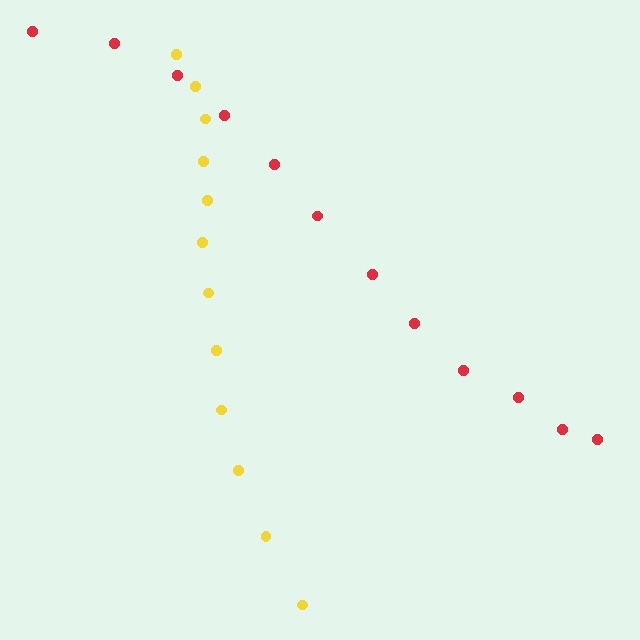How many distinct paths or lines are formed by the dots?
There are 2 distinct paths.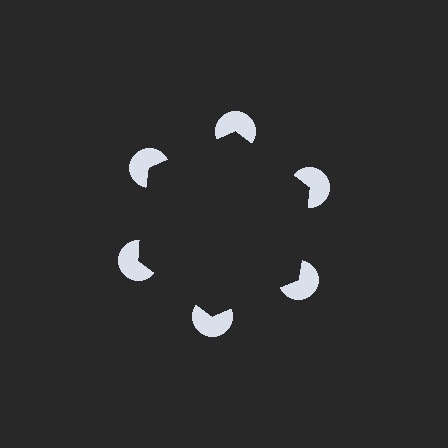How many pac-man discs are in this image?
There are 6 — one at each vertex of the illusory hexagon.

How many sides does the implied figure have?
6 sides.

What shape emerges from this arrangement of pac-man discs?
An illusory hexagon — its edges are inferred from the aligned wedge cuts in the pac-man discs, not physically drawn.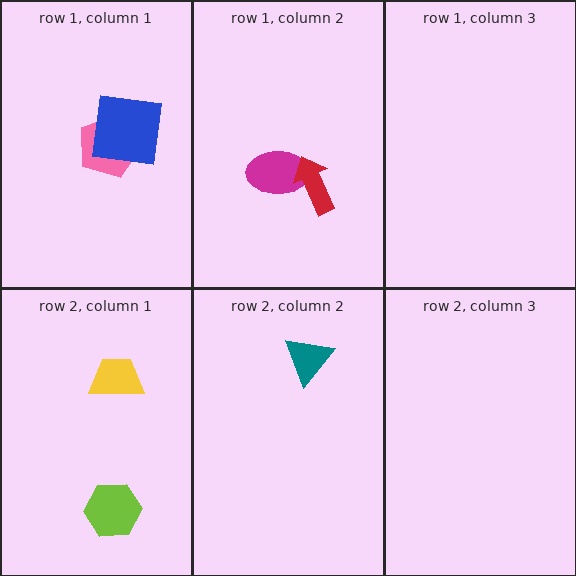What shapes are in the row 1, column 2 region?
The magenta ellipse, the red arrow.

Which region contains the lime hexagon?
The row 2, column 1 region.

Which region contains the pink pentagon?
The row 1, column 1 region.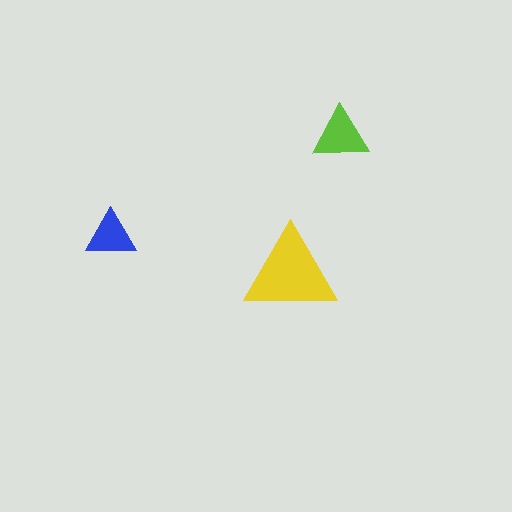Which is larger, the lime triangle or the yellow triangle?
The yellow one.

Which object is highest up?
The lime triangle is topmost.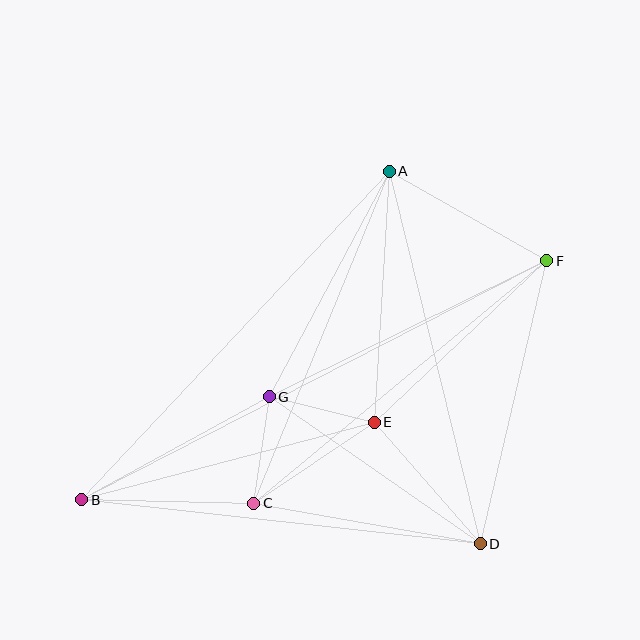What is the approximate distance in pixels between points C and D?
The distance between C and D is approximately 230 pixels.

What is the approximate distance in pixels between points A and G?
The distance between A and G is approximately 255 pixels.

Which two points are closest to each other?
Points C and G are closest to each other.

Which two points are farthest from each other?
Points B and F are farthest from each other.